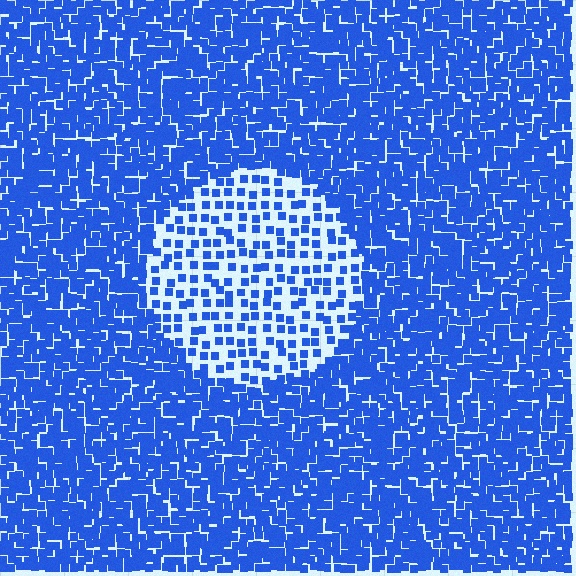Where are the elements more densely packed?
The elements are more densely packed outside the circle boundary.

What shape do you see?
I see a circle.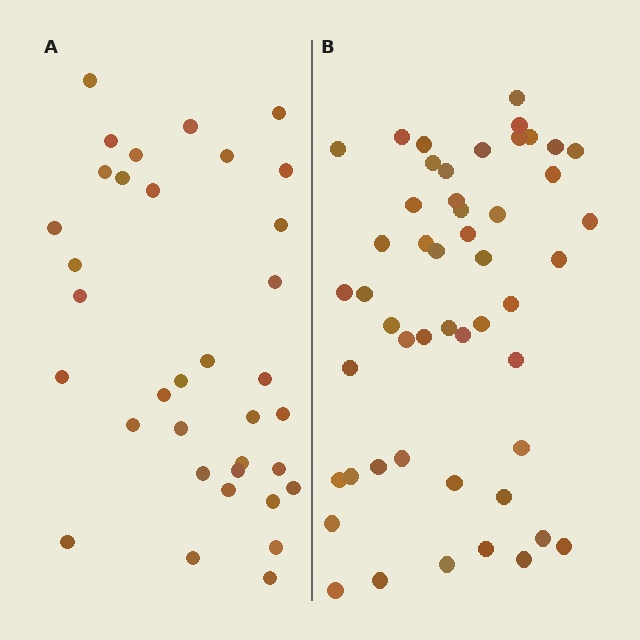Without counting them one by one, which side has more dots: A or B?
Region B (the right region) has more dots.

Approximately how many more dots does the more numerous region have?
Region B has approximately 15 more dots than region A.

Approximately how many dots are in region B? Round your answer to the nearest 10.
About 50 dots.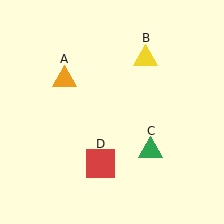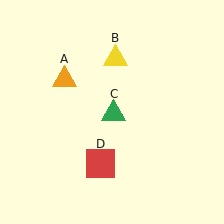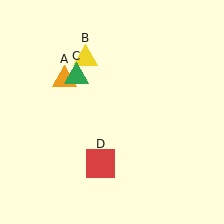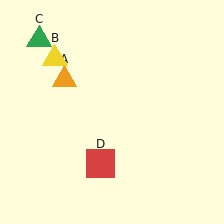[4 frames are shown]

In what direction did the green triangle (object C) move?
The green triangle (object C) moved up and to the left.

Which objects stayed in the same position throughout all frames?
Orange triangle (object A) and red square (object D) remained stationary.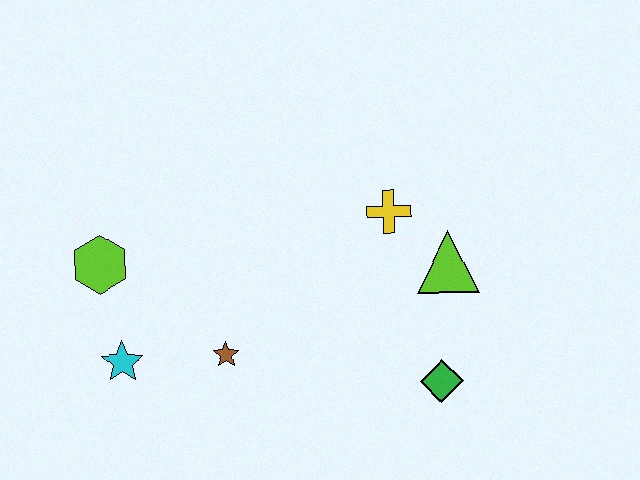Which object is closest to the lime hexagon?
The cyan star is closest to the lime hexagon.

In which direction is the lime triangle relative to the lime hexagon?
The lime triangle is to the right of the lime hexagon.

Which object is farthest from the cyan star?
The lime triangle is farthest from the cyan star.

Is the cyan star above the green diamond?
Yes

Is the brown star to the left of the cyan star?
No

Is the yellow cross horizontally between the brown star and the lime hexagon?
No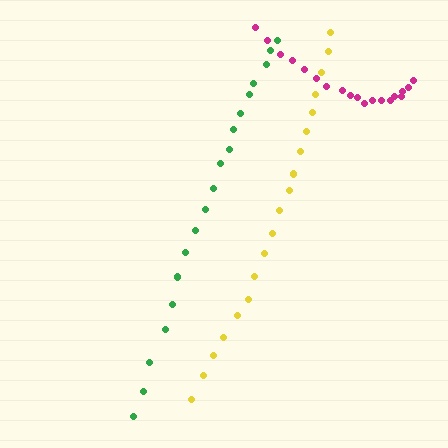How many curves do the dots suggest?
There are 3 distinct paths.